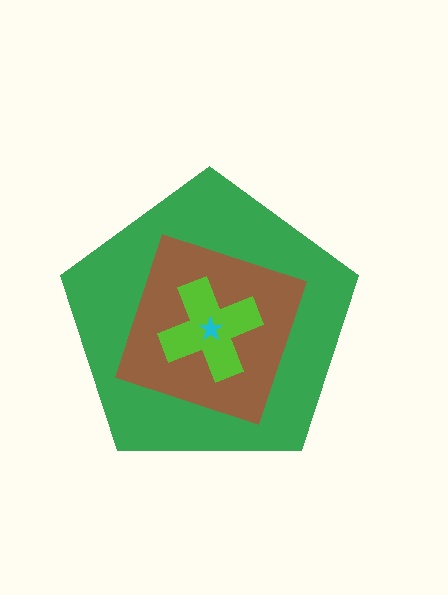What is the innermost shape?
The cyan star.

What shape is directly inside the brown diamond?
The lime cross.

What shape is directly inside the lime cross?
The cyan star.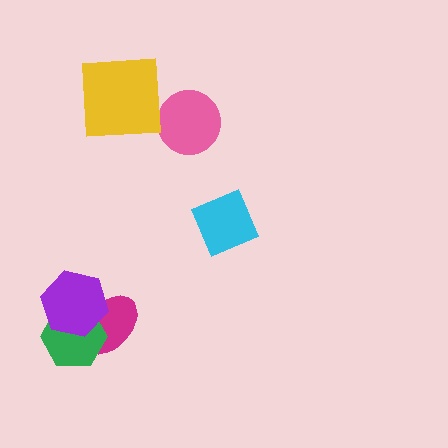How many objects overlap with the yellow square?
0 objects overlap with the yellow square.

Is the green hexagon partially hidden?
Yes, it is partially covered by another shape.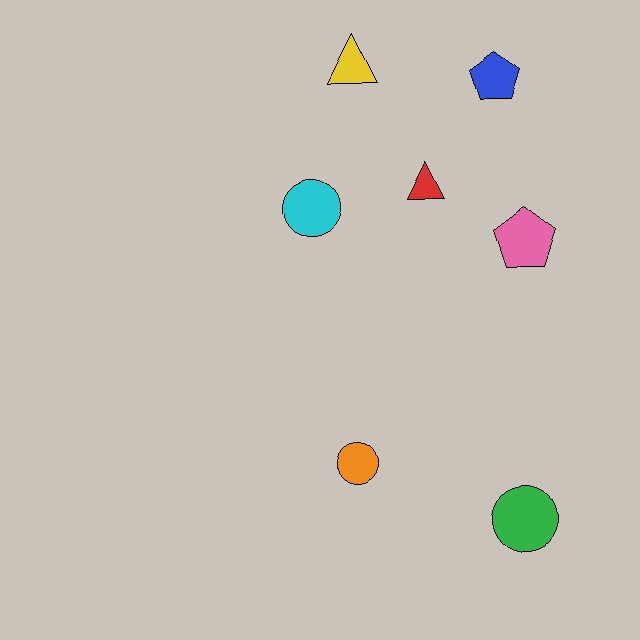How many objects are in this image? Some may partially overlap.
There are 7 objects.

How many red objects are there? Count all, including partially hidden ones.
There is 1 red object.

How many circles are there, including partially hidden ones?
There are 3 circles.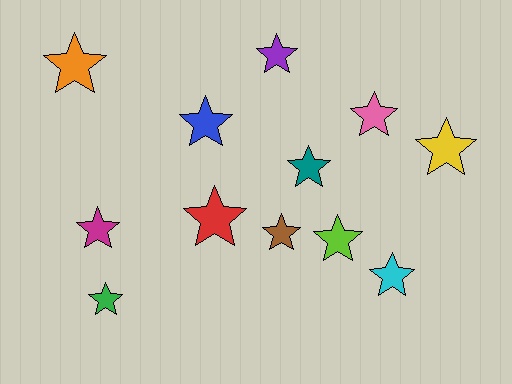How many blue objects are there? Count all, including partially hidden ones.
There is 1 blue object.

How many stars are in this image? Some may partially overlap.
There are 12 stars.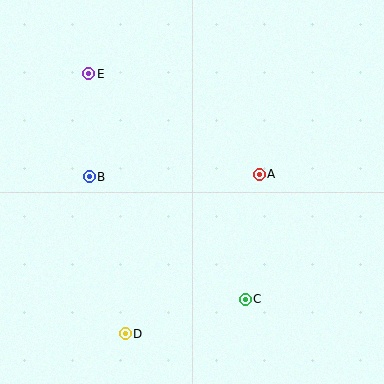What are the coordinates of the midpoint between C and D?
The midpoint between C and D is at (185, 317).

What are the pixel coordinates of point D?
Point D is at (125, 334).